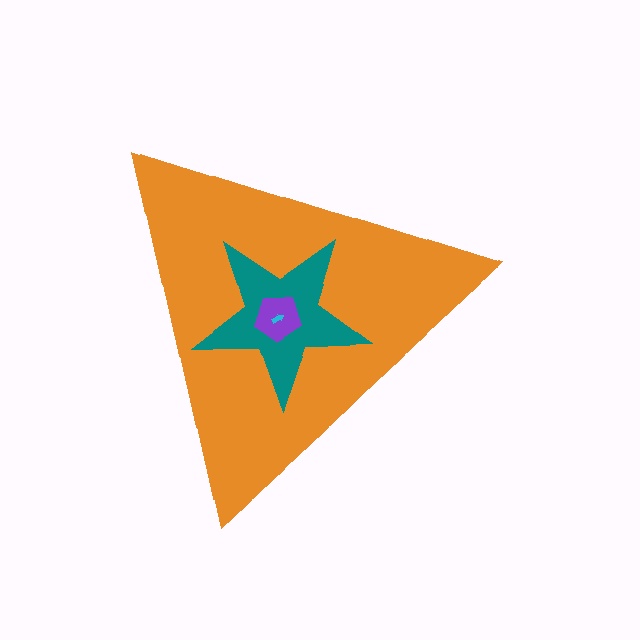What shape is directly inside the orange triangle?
The teal star.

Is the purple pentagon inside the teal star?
Yes.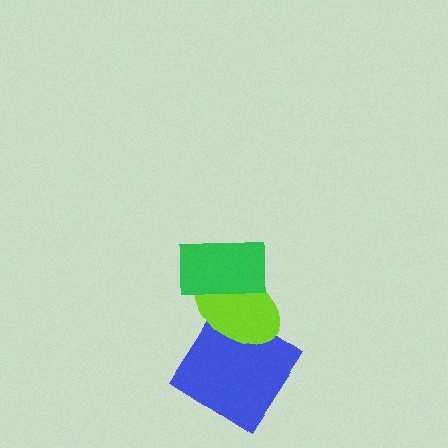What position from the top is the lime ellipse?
The lime ellipse is 2nd from the top.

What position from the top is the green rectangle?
The green rectangle is 1st from the top.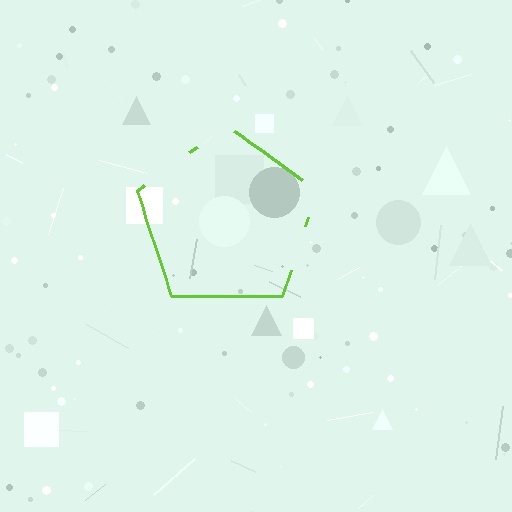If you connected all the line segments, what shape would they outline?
They would outline a pentagon.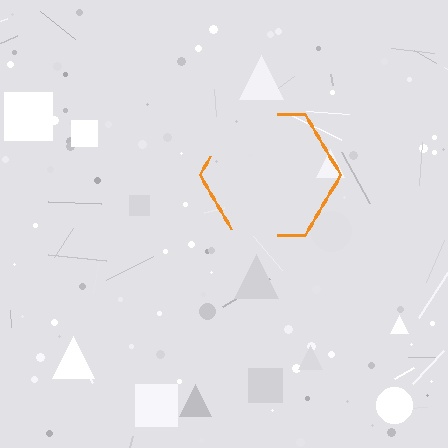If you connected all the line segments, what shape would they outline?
They would outline a hexagon.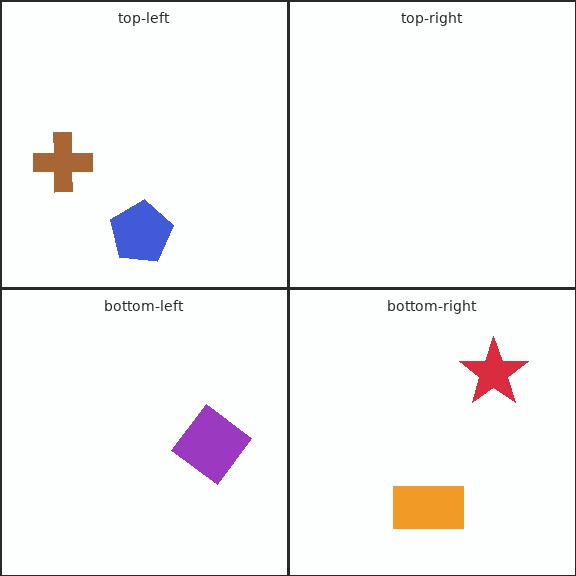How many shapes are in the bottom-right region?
2.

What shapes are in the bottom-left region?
The purple diamond.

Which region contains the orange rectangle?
The bottom-right region.